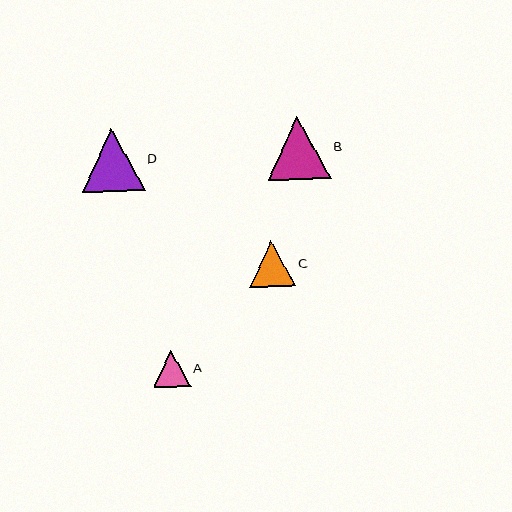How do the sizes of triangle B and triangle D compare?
Triangle B and triangle D are approximately the same size.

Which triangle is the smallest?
Triangle A is the smallest with a size of approximately 37 pixels.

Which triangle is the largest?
Triangle B is the largest with a size of approximately 64 pixels.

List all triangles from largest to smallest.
From largest to smallest: B, D, C, A.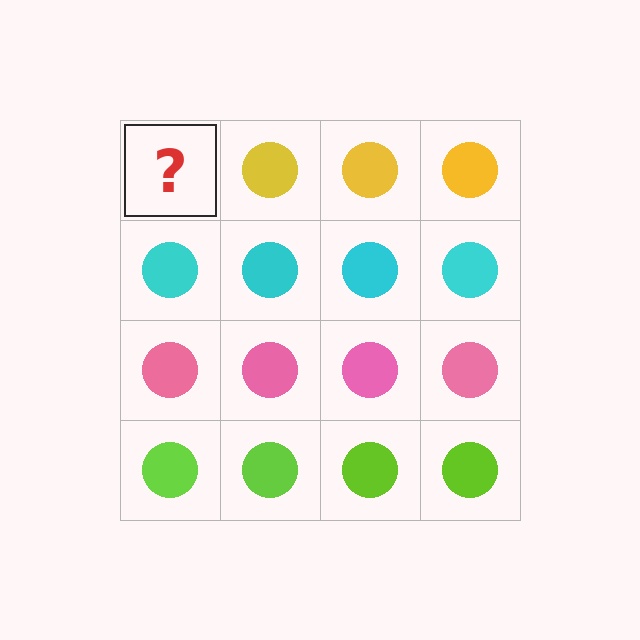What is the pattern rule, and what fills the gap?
The rule is that each row has a consistent color. The gap should be filled with a yellow circle.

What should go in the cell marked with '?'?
The missing cell should contain a yellow circle.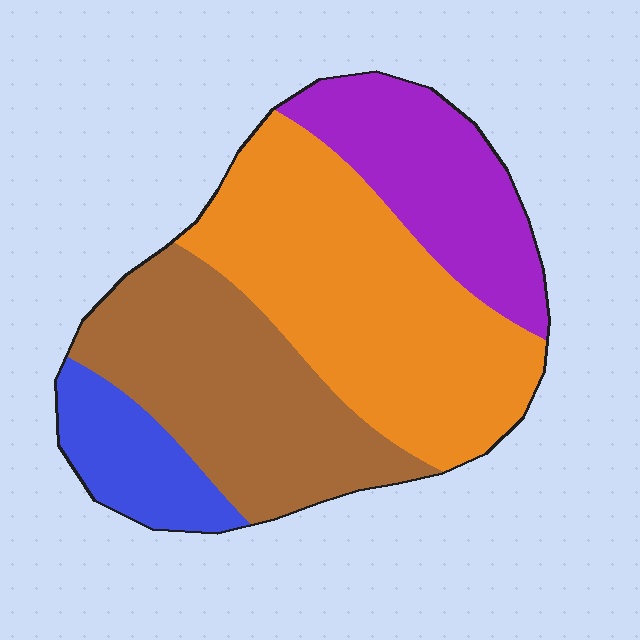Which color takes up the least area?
Blue, at roughly 10%.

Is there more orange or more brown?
Orange.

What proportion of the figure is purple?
Purple takes up about one fifth (1/5) of the figure.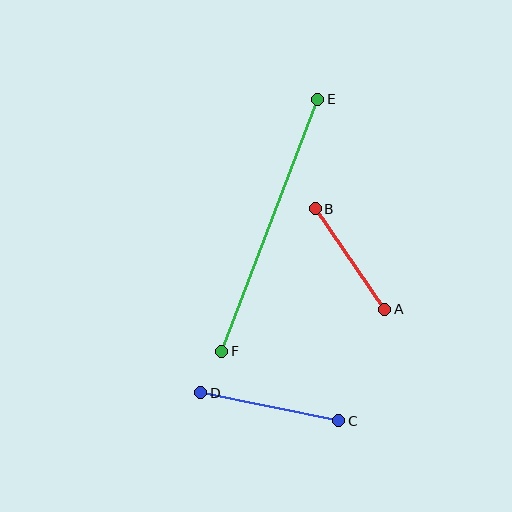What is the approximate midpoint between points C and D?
The midpoint is at approximately (270, 407) pixels.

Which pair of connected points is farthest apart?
Points E and F are farthest apart.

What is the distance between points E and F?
The distance is approximately 270 pixels.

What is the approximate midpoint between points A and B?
The midpoint is at approximately (350, 259) pixels.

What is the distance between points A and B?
The distance is approximately 122 pixels.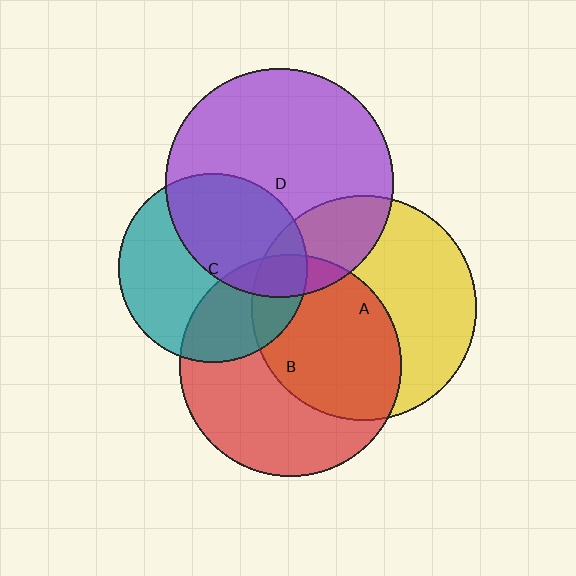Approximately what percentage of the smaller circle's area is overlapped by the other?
Approximately 10%.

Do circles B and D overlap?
Yes.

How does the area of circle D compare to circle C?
Approximately 1.5 times.